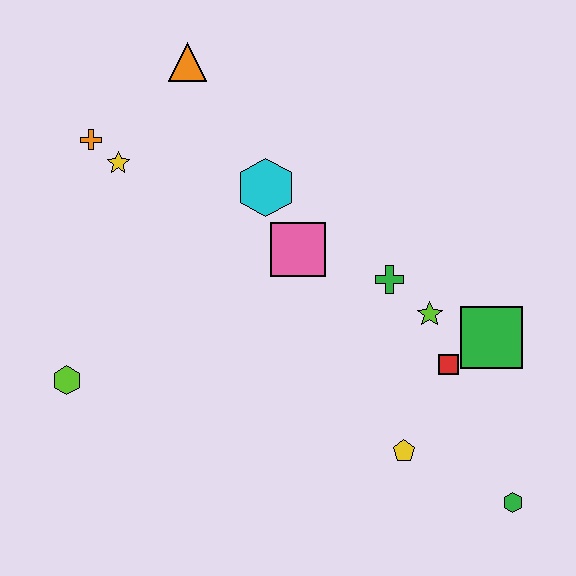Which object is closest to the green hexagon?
The yellow pentagon is closest to the green hexagon.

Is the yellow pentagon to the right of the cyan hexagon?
Yes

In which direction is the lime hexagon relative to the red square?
The lime hexagon is to the left of the red square.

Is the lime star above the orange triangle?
No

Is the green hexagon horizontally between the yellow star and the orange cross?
No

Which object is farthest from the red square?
The orange cross is farthest from the red square.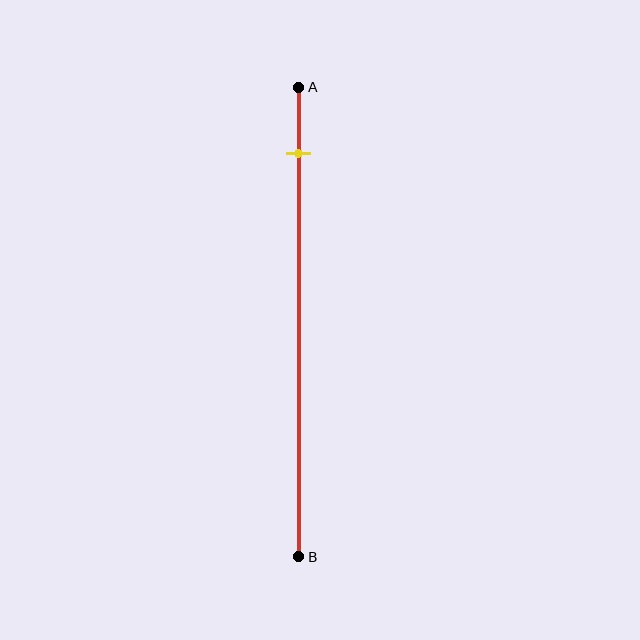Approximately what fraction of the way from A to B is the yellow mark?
The yellow mark is approximately 15% of the way from A to B.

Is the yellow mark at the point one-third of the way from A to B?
No, the mark is at about 15% from A, not at the 33% one-third point.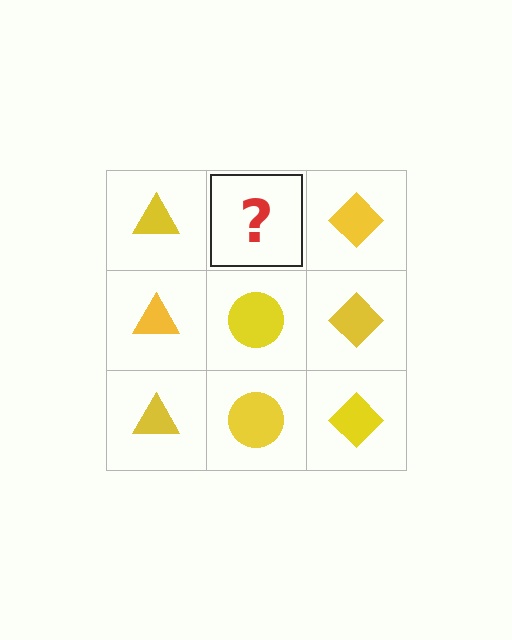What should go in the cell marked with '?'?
The missing cell should contain a yellow circle.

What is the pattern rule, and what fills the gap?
The rule is that each column has a consistent shape. The gap should be filled with a yellow circle.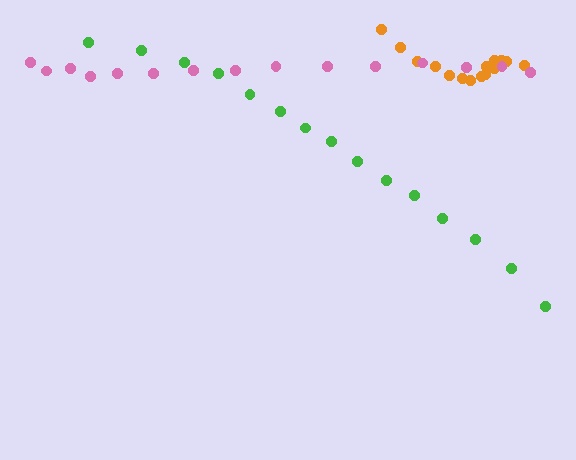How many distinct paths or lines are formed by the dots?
There are 3 distinct paths.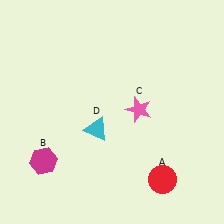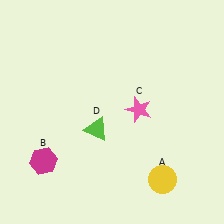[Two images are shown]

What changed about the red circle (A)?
In Image 1, A is red. In Image 2, it changed to yellow.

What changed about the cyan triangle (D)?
In Image 1, D is cyan. In Image 2, it changed to lime.